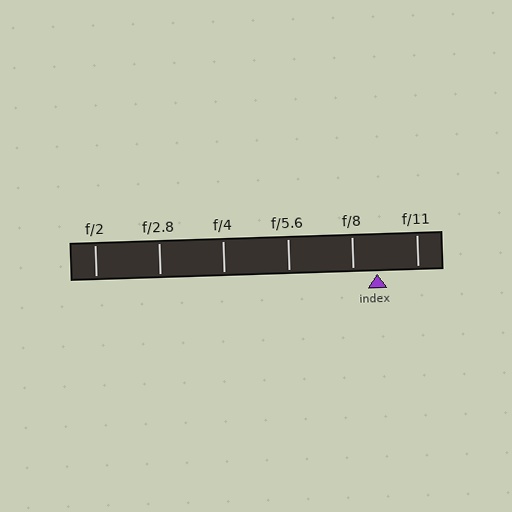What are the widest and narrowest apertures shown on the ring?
The widest aperture shown is f/2 and the narrowest is f/11.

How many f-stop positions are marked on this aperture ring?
There are 6 f-stop positions marked.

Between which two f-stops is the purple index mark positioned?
The index mark is between f/8 and f/11.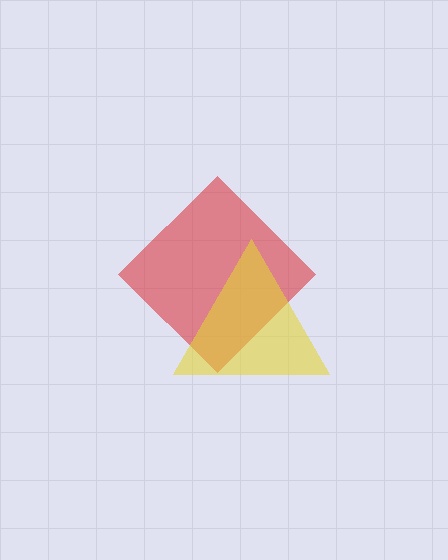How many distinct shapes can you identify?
There are 2 distinct shapes: a red diamond, a yellow triangle.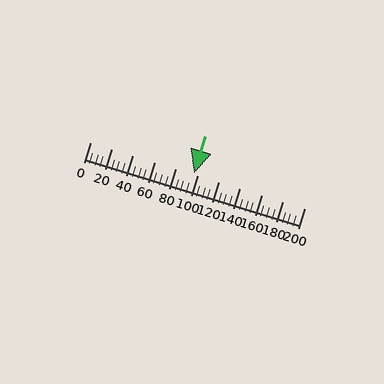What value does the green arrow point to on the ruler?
The green arrow points to approximately 97.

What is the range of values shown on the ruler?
The ruler shows values from 0 to 200.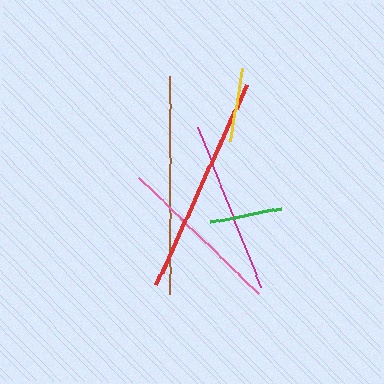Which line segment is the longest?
The red line is the longest at approximately 220 pixels.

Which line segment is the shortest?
The green line is the shortest at approximately 71 pixels.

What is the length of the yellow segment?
The yellow segment is approximately 74 pixels long.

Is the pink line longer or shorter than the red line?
The red line is longer than the pink line.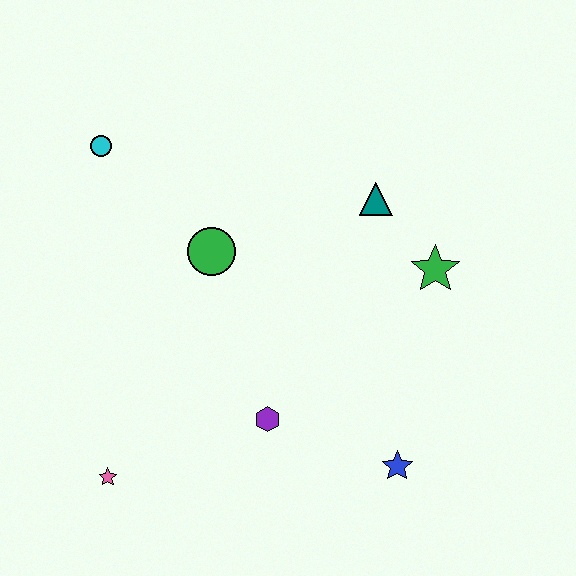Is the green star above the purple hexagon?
Yes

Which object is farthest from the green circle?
The blue star is farthest from the green circle.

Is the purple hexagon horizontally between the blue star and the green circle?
Yes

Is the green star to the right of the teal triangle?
Yes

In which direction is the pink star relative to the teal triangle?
The pink star is below the teal triangle.